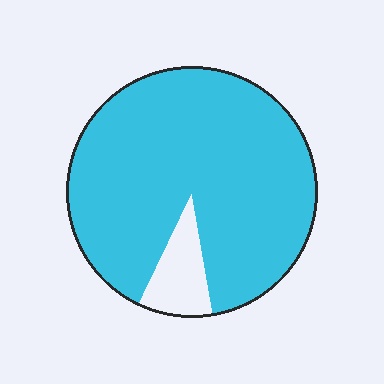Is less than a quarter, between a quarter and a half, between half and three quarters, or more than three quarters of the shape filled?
More than three quarters.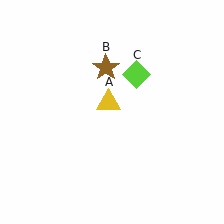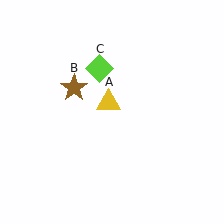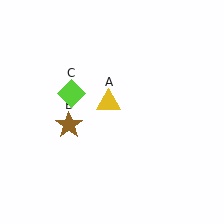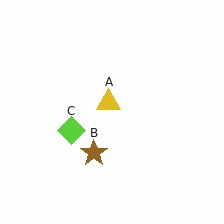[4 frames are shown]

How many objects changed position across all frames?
2 objects changed position: brown star (object B), lime diamond (object C).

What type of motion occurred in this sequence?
The brown star (object B), lime diamond (object C) rotated counterclockwise around the center of the scene.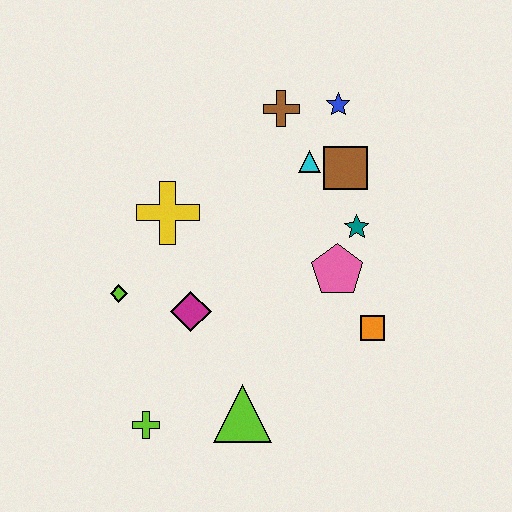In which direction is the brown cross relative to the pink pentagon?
The brown cross is above the pink pentagon.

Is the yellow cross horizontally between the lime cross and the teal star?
Yes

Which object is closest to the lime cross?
The lime triangle is closest to the lime cross.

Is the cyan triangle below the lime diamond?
No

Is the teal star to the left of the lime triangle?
No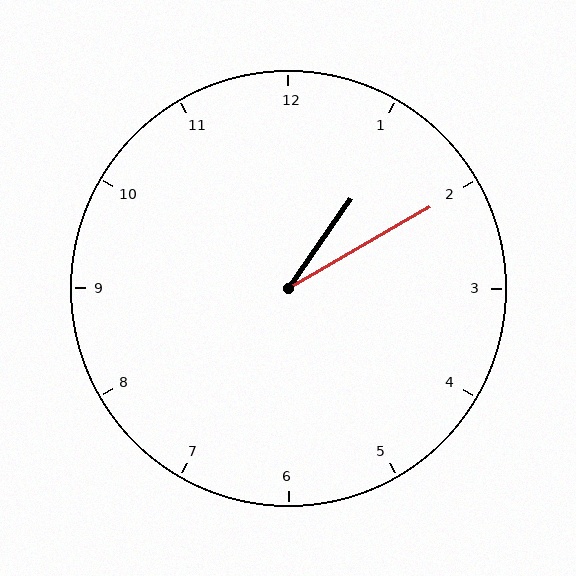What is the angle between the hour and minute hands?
Approximately 25 degrees.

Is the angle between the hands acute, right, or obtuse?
It is acute.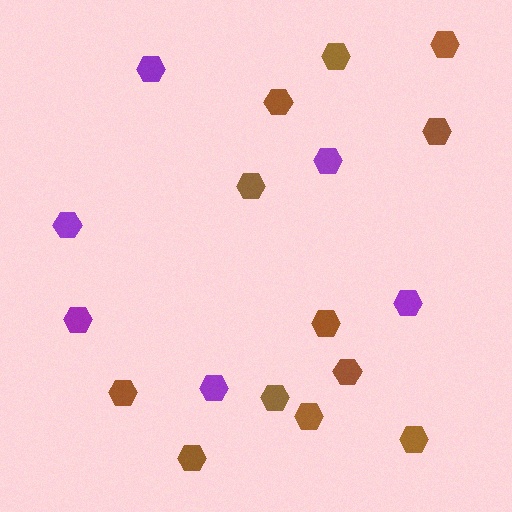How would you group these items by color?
There are 2 groups: one group of brown hexagons (12) and one group of purple hexagons (6).